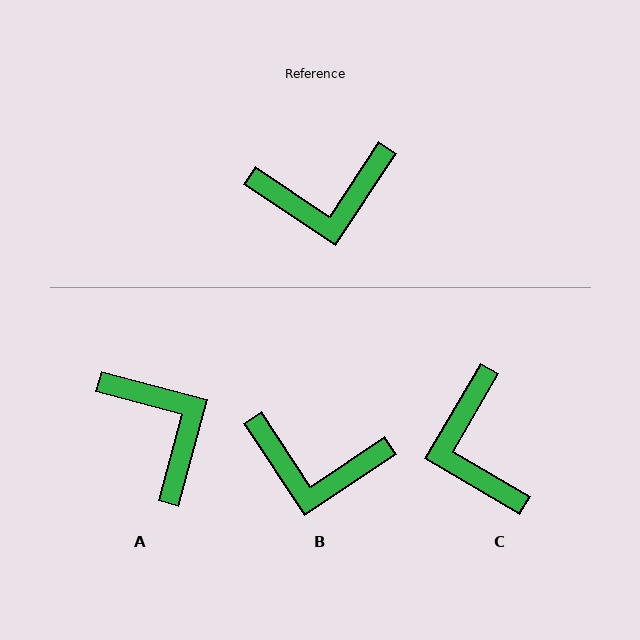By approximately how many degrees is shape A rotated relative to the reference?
Approximately 109 degrees counter-clockwise.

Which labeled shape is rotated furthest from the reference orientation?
A, about 109 degrees away.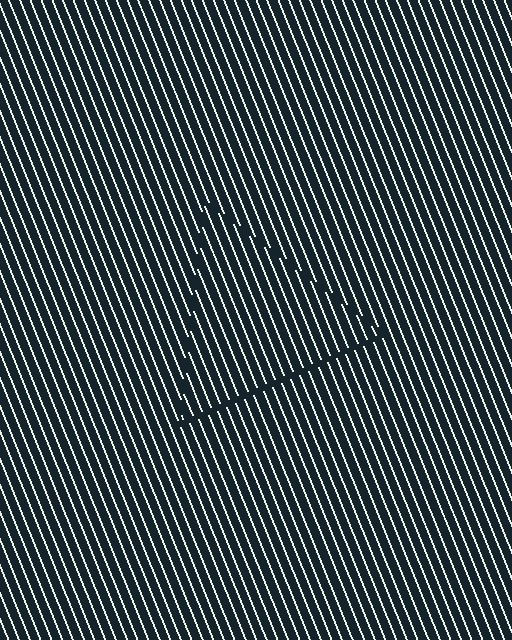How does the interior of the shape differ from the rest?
The interior of the shape contains the same grating, shifted by half a period — the contour is defined by the phase discontinuity where line-ends from the inner and outer gratings abut.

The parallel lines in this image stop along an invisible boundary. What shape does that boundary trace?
An illusory triangle. The interior of the shape contains the same grating, shifted by half a period — the contour is defined by the phase discontinuity where line-ends from the inner and outer gratings abut.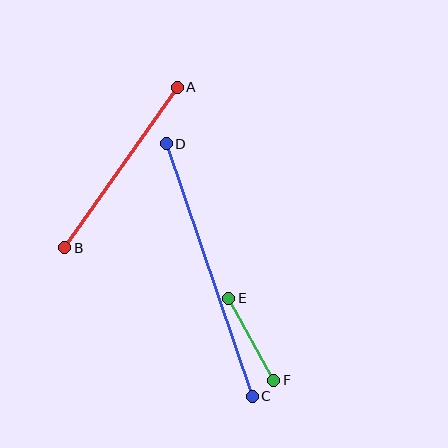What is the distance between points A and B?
The distance is approximately 196 pixels.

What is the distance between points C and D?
The distance is approximately 266 pixels.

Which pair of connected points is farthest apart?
Points C and D are farthest apart.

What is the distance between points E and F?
The distance is approximately 93 pixels.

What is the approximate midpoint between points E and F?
The midpoint is at approximately (251, 339) pixels.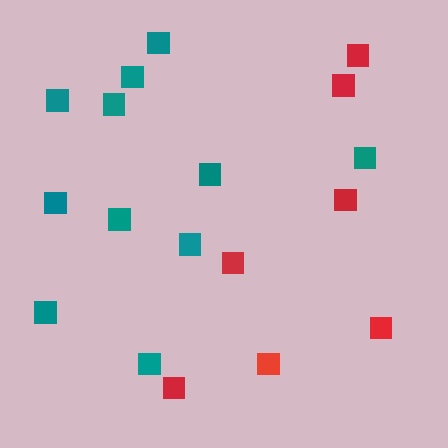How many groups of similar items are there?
There are 2 groups: one group of teal squares (11) and one group of red squares (7).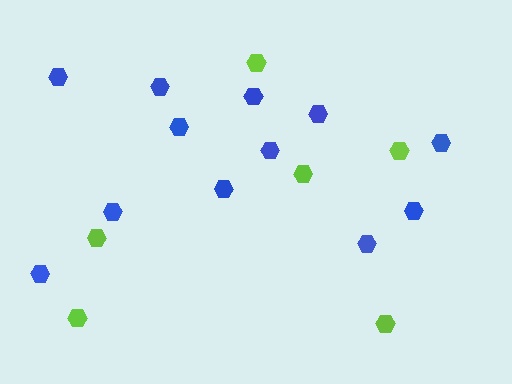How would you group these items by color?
There are 2 groups: one group of blue hexagons (12) and one group of lime hexagons (6).